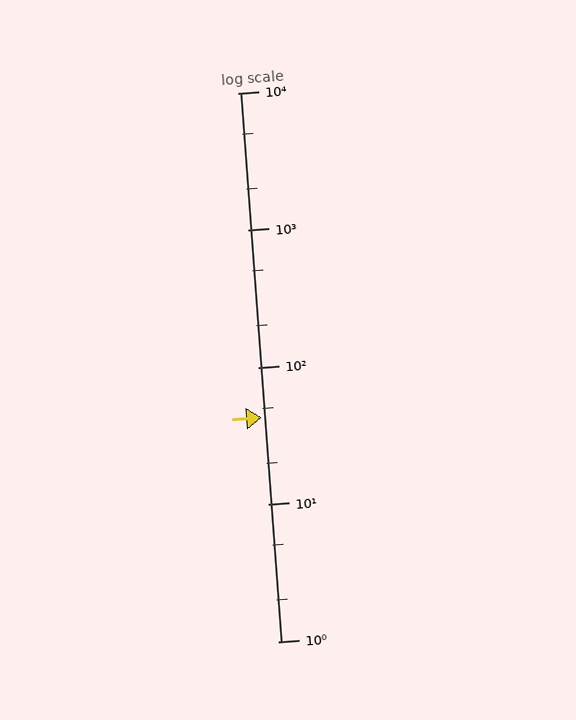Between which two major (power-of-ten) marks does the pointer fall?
The pointer is between 10 and 100.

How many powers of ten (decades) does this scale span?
The scale spans 4 decades, from 1 to 10000.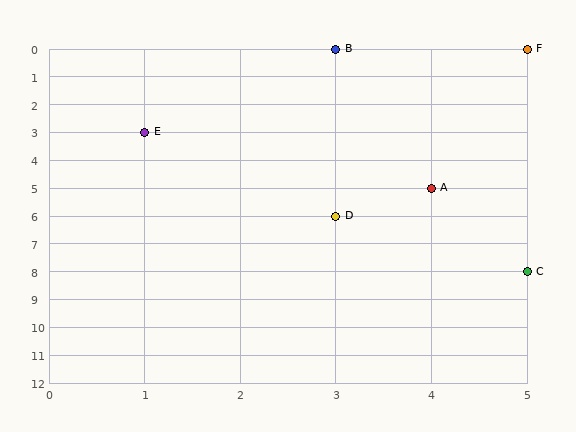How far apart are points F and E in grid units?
Points F and E are 4 columns and 3 rows apart (about 5.0 grid units diagonally).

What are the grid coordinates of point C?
Point C is at grid coordinates (5, 8).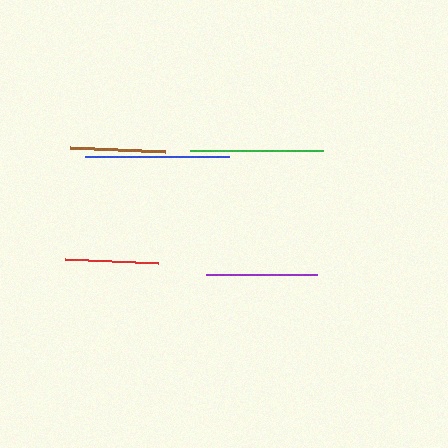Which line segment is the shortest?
The red line is the shortest at approximately 92 pixels.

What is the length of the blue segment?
The blue segment is approximately 144 pixels long.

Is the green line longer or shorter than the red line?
The green line is longer than the red line.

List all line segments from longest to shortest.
From longest to shortest: blue, green, purple, brown, red.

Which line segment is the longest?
The blue line is the longest at approximately 144 pixels.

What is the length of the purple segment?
The purple segment is approximately 111 pixels long.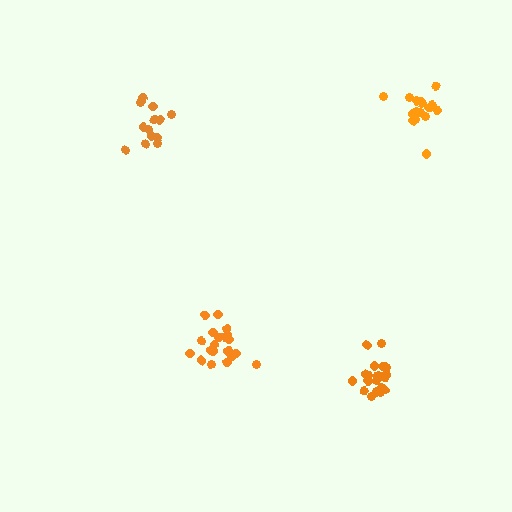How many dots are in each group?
Group 1: 17 dots, Group 2: 16 dots, Group 3: 20 dots, Group 4: 20 dots (73 total).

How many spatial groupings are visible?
There are 4 spatial groupings.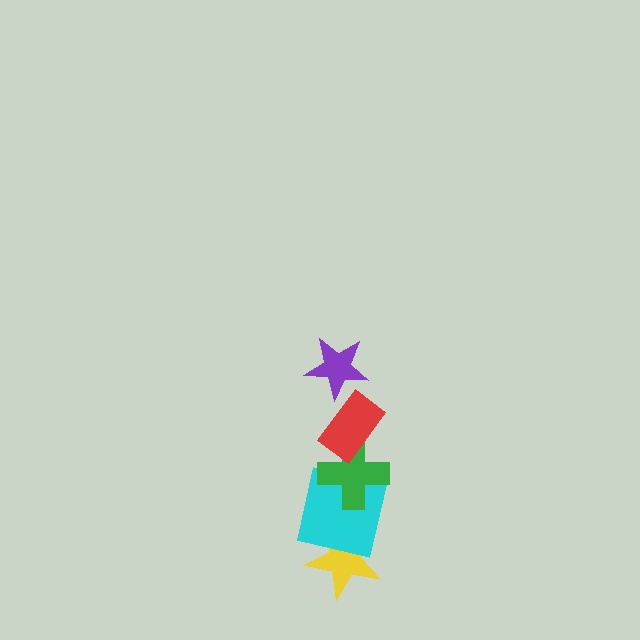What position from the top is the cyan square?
The cyan square is 4th from the top.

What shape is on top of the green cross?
The red rectangle is on top of the green cross.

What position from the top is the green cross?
The green cross is 3rd from the top.